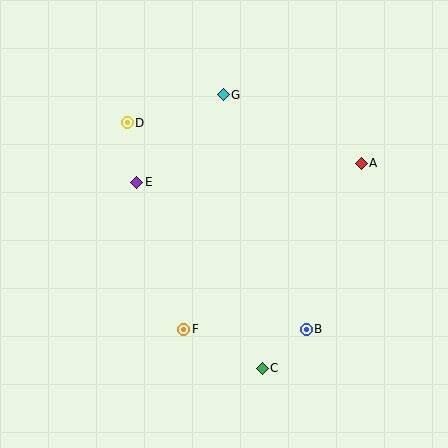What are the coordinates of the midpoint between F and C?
The midpoint between F and C is at (223, 349).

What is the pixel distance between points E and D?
The distance between E and D is 60 pixels.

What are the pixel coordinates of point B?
Point B is at (306, 329).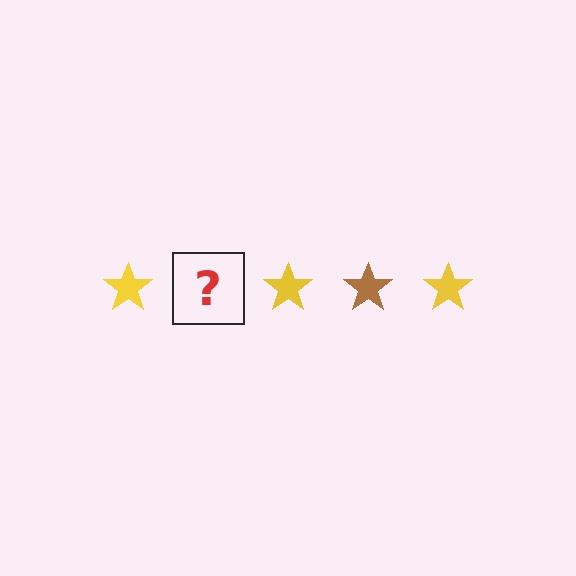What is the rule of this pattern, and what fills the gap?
The rule is that the pattern cycles through yellow, brown stars. The gap should be filled with a brown star.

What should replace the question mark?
The question mark should be replaced with a brown star.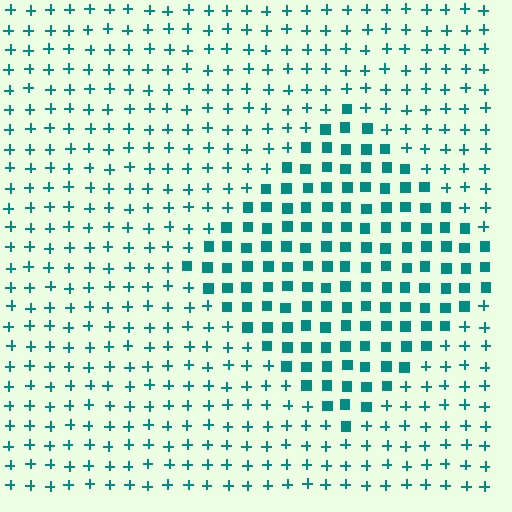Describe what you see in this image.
The image is filled with small teal elements arranged in a uniform grid. A diamond-shaped region contains squares, while the surrounding area contains plus signs. The boundary is defined purely by the change in element shape.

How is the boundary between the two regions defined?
The boundary is defined by a change in element shape: squares inside vs. plus signs outside. All elements share the same color and spacing.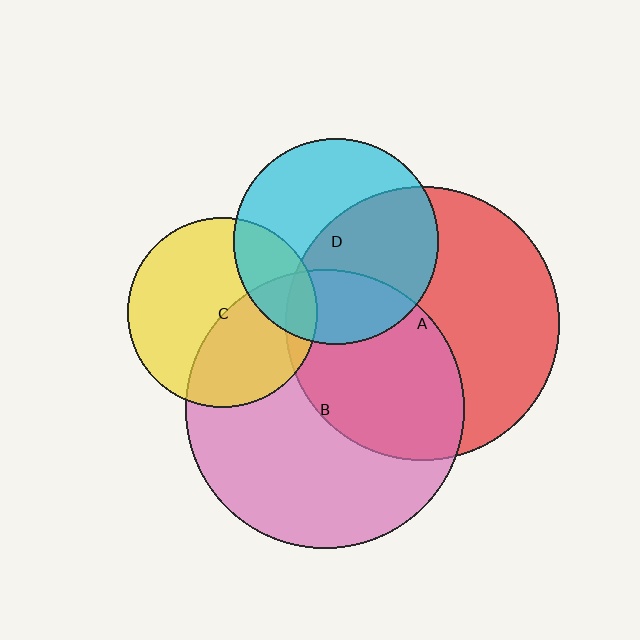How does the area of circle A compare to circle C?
Approximately 2.1 times.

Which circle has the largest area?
Circle B (pink).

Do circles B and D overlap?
Yes.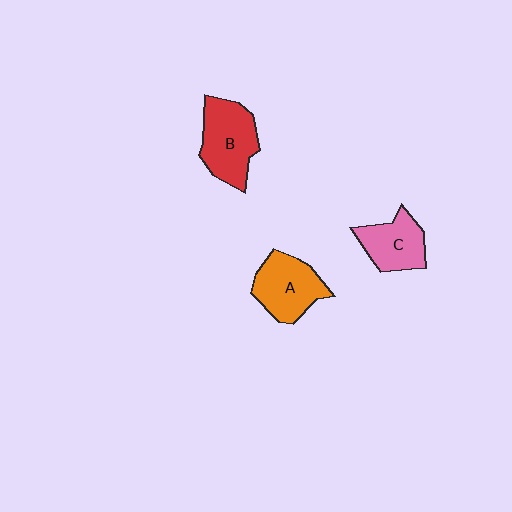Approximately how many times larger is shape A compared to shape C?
Approximately 1.2 times.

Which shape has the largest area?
Shape B (red).